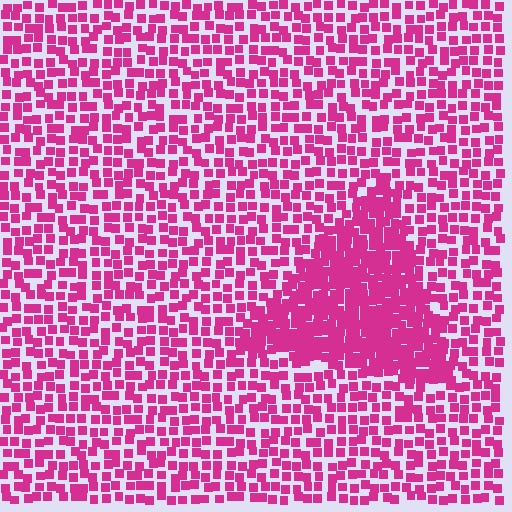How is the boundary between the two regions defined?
The boundary is defined by a change in element density (approximately 2.0x ratio). All elements are the same color, size, and shape.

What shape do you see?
I see a triangle.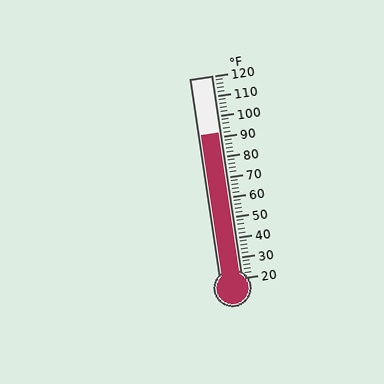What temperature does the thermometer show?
The thermometer shows approximately 92°F.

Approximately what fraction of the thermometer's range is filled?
The thermometer is filled to approximately 70% of its range.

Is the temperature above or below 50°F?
The temperature is above 50°F.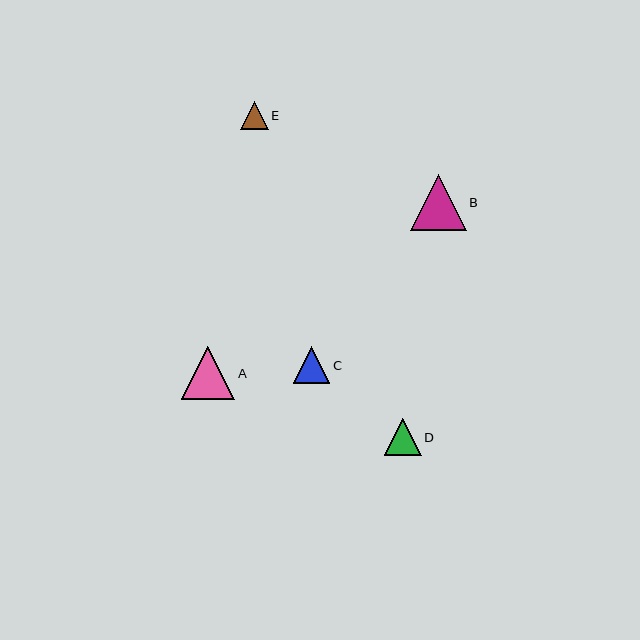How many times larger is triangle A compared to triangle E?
Triangle A is approximately 1.9 times the size of triangle E.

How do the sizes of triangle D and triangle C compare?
Triangle D and triangle C are approximately the same size.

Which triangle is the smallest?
Triangle E is the smallest with a size of approximately 28 pixels.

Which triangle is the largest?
Triangle B is the largest with a size of approximately 56 pixels.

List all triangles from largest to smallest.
From largest to smallest: B, A, D, C, E.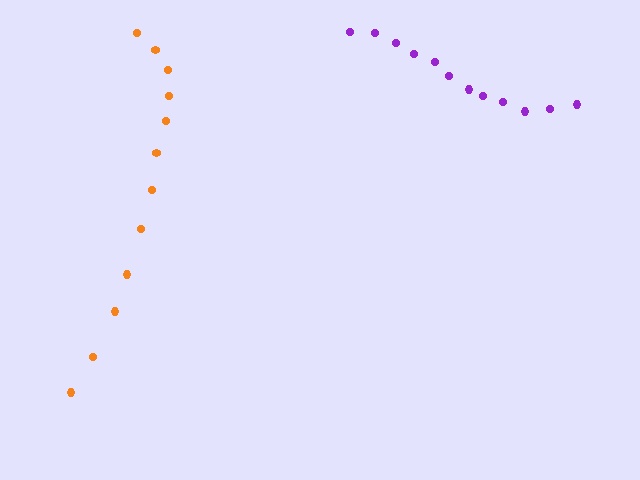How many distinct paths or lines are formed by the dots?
There are 2 distinct paths.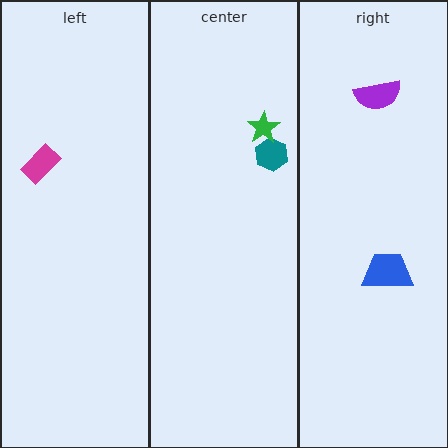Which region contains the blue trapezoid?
The right region.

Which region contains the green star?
The center region.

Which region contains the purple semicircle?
The right region.